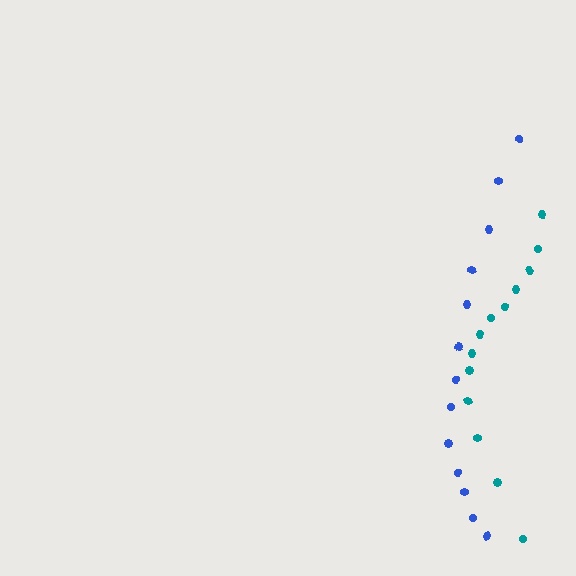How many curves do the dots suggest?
There are 2 distinct paths.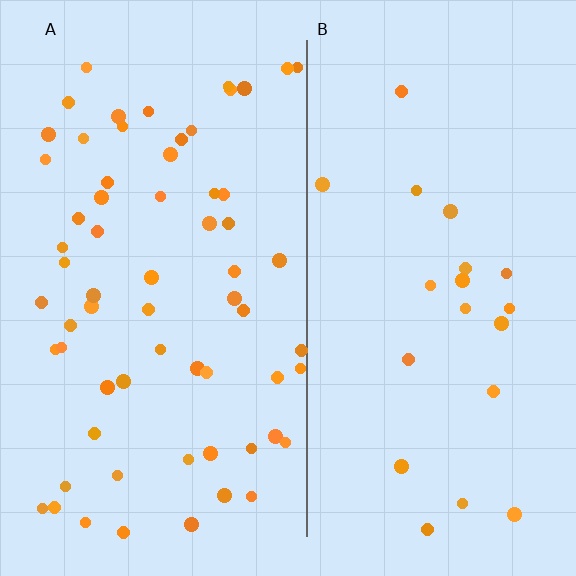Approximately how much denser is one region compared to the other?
Approximately 3.1× — region A over region B.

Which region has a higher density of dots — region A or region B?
A (the left).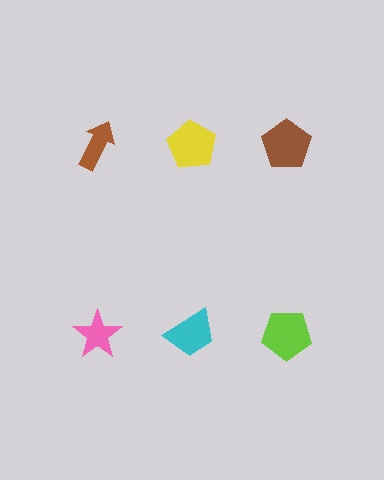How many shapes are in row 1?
3 shapes.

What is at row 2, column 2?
A cyan trapezoid.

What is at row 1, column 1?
A brown arrow.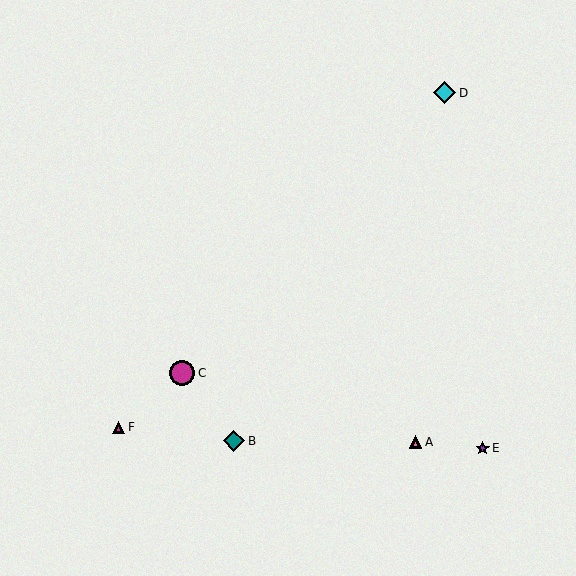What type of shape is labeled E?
Shape E is a purple star.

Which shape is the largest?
The magenta circle (labeled C) is the largest.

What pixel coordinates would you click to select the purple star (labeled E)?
Click at (483, 448) to select the purple star E.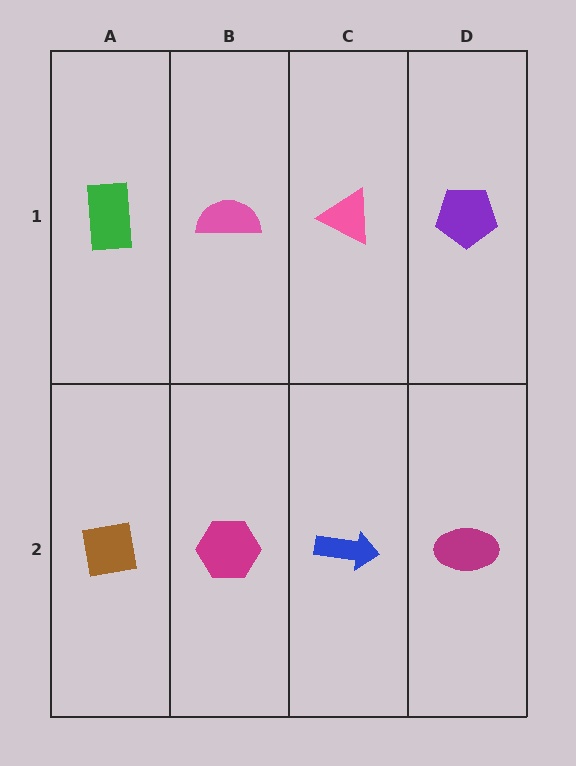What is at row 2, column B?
A magenta hexagon.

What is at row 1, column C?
A pink triangle.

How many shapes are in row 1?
4 shapes.